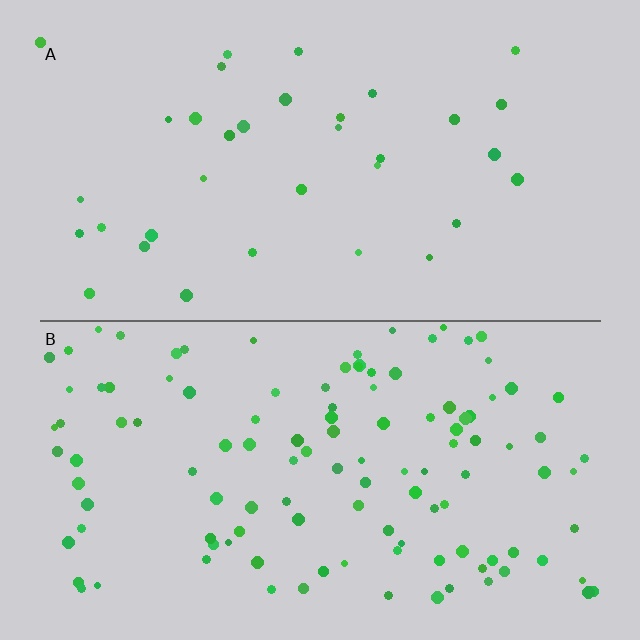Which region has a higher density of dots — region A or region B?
B (the bottom).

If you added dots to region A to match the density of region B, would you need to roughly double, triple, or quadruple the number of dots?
Approximately triple.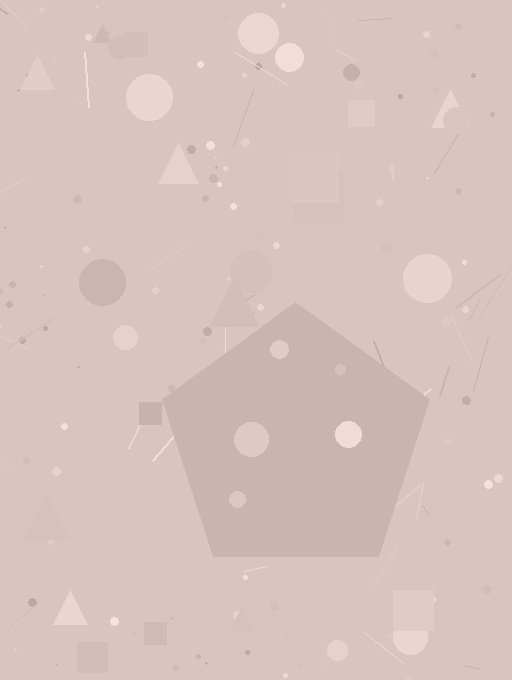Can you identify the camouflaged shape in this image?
The camouflaged shape is a pentagon.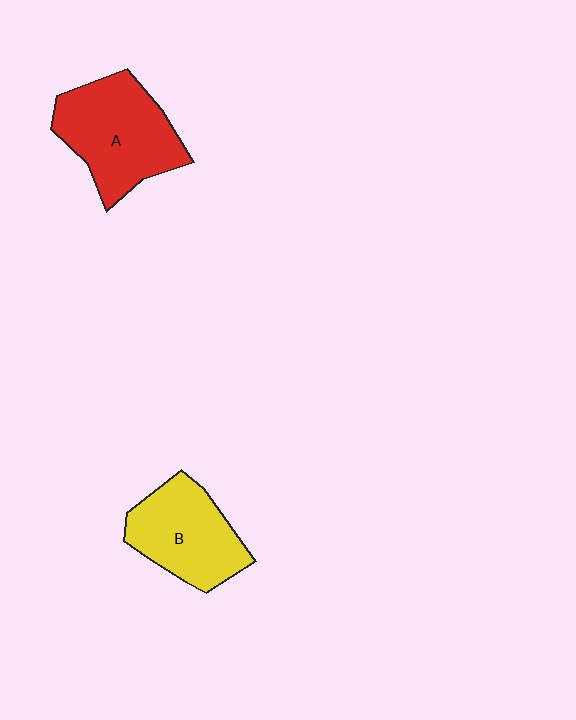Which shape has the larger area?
Shape A (red).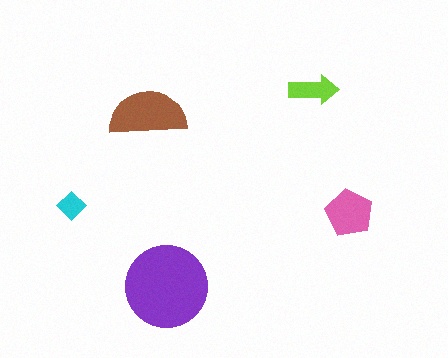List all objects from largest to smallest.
The purple circle, the brown semicircle, the pink pentagon, the lime arrow, the cyan diamond.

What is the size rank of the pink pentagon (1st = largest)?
3rd.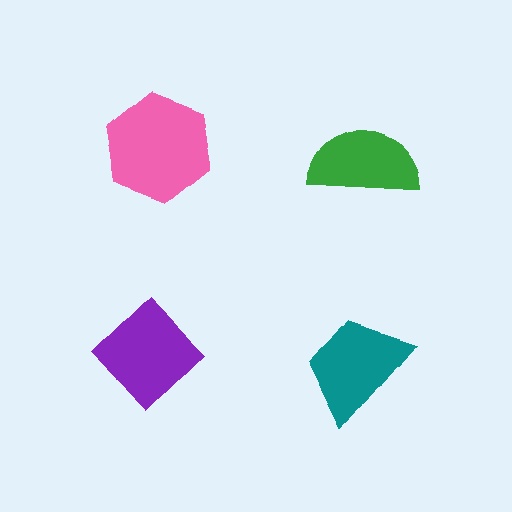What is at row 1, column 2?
A green semicircle.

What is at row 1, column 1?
A pink hexagon.